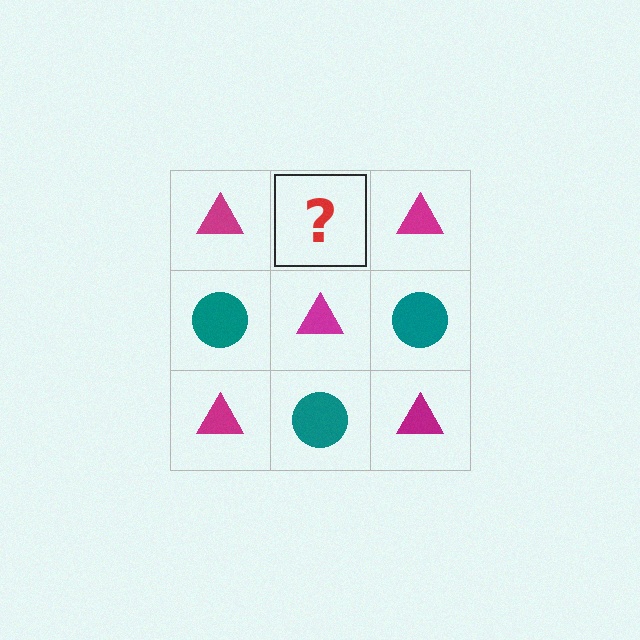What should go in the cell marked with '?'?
The missing cell should contain a teal circle.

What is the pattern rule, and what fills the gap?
The rule is that it alternates magenta triangle and teal circle in a checkerboard pattern. The gap should be filled with a teal circle.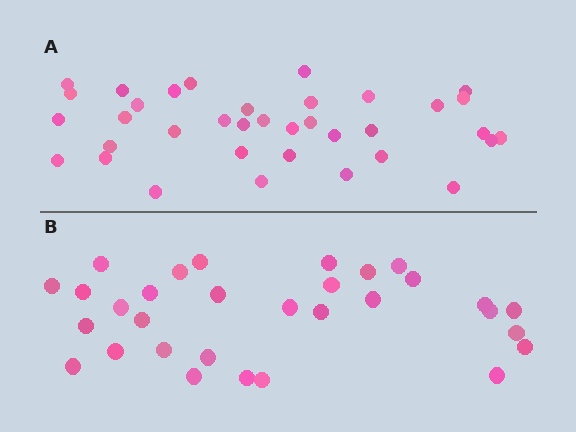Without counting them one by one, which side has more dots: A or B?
Region A (the top region) has more dots.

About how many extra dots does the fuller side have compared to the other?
Region A has about 5 more dots than region B.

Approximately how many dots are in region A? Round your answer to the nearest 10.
About 40 dots. (The exact count is 36, which rounds to 40.)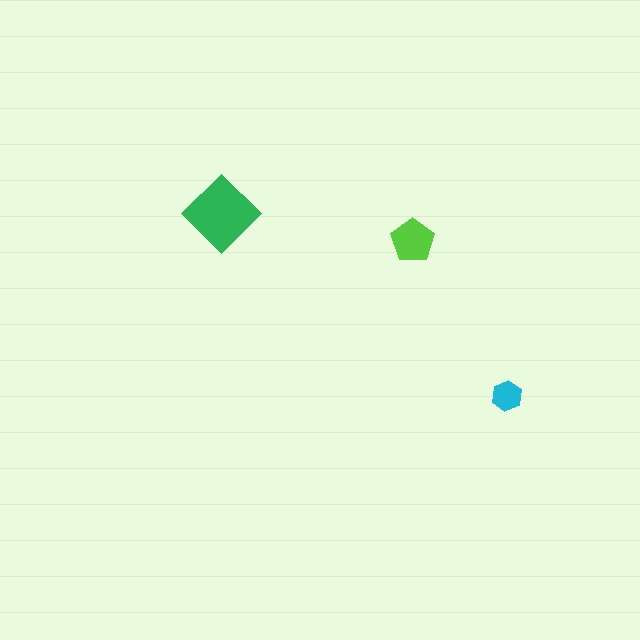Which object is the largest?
The green diamond.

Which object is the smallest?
The cyan hexagon.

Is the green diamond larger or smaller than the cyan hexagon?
Larger.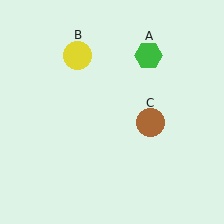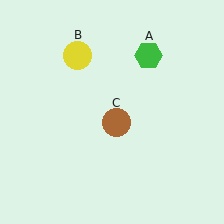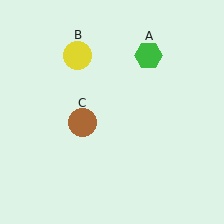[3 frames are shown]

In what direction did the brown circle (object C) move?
The brown circle (object C) moved left.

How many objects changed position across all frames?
1 object changed position: brown circle (object C).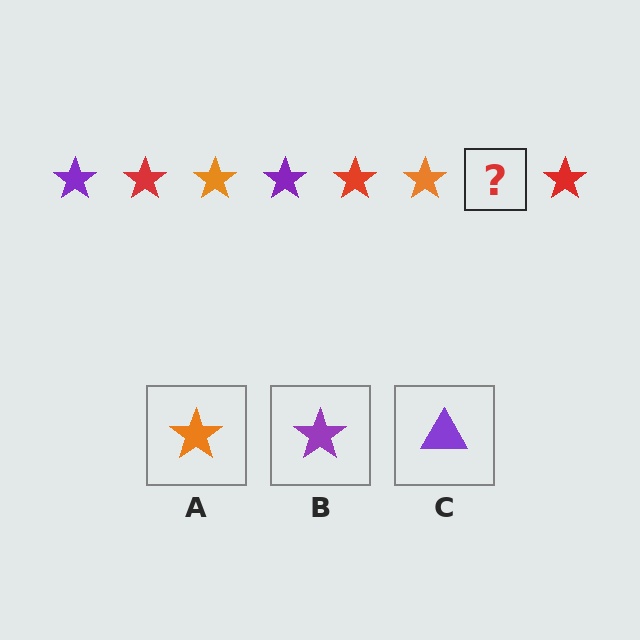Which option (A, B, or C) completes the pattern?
B.